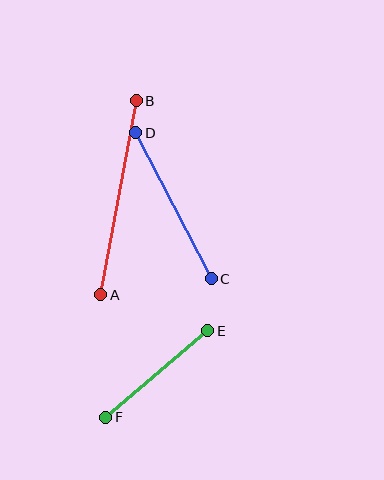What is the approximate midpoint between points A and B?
The midpoint is at approximately (118, 198) pixels.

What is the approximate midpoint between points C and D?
The midpoint is at approximately (173, 206) pixels.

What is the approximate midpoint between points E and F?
The midpoint is at approximately (157, 374) pixels.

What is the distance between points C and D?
The distance is approximately 164 pixels.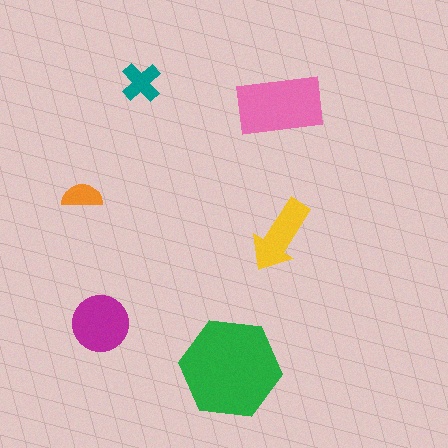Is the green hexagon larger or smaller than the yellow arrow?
Larger.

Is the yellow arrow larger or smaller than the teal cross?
Larger.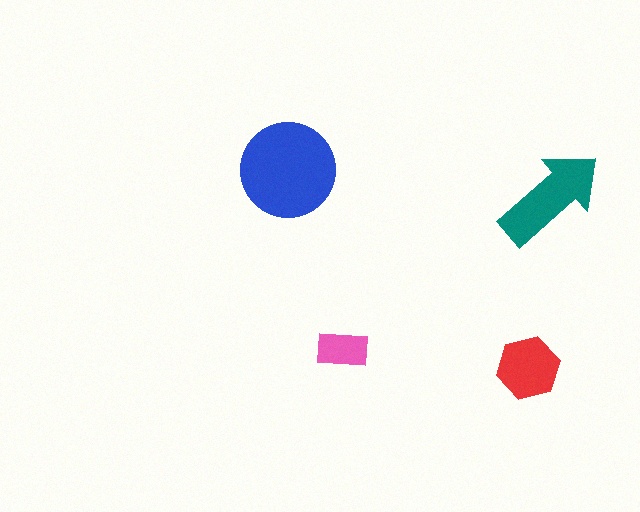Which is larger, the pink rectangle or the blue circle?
The blue circle.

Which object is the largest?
The blue circle.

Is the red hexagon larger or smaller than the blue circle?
Smaller.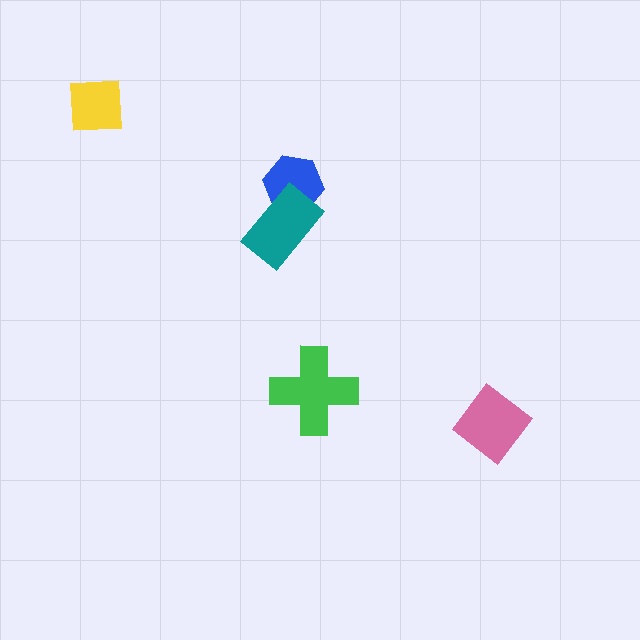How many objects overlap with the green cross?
0 objects overlap with the green cross.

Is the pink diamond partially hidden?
No, no other shape covers it.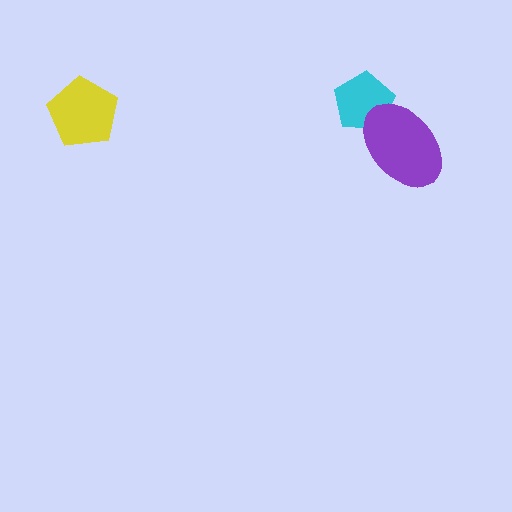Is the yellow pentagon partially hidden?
No, no other shape covers it.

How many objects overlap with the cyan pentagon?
1 object overlaps with the cyan pentagon.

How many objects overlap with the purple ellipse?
1 object overlaps with the purple ellipse.